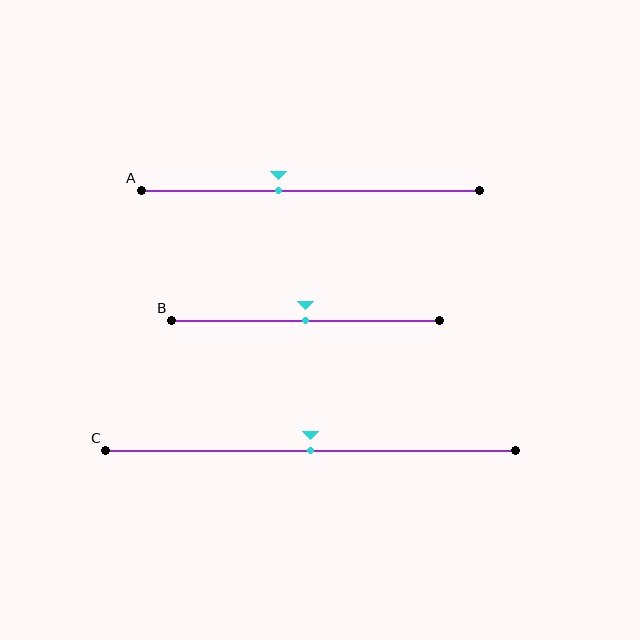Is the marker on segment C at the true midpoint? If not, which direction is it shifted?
Yes, the marker on segment C is at the true midpoint.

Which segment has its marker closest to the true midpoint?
Segment B has its marker closest to the true midpoint.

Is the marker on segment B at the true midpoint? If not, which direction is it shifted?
Yes, the marker on segment B is at the true midpoint.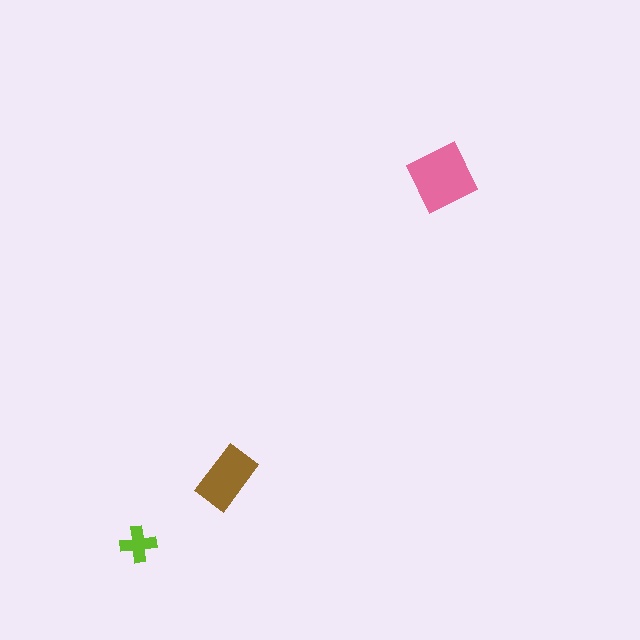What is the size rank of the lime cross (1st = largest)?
3rd.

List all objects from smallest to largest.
The lime cross, the brown rectangle, the pink diamond.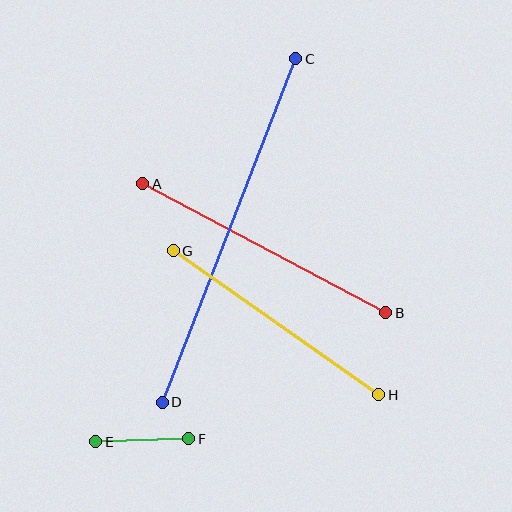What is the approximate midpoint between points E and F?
The midpoint is at approximately (142, 440) pixels.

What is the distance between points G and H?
The distance is approximately 251 pixels.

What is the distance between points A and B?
The distance is approximately 275 pixels.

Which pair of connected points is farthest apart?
Points C and D are farthest apart.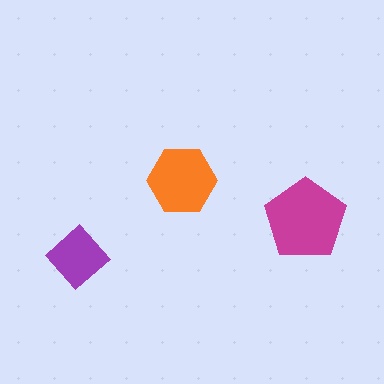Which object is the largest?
The magenta pentagon.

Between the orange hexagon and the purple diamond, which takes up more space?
The orange hexagon.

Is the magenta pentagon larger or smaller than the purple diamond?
Larger.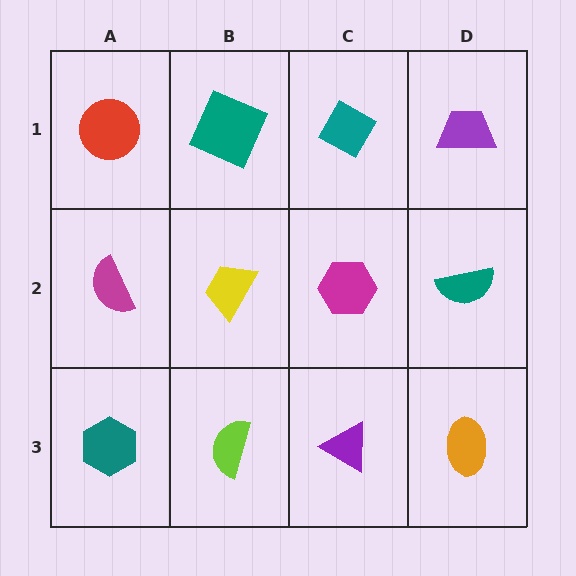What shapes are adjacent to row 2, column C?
A teal diamond (row 1, column C), a purple triangle (row 3, column C), a yellow trapezoid (row 2, column B), a teal semicircle (row 2, column D).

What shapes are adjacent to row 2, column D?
A purple trapezoid (row 1, column D), an orange ellipse (row 3, column D), a magenta hexagon (row 2, column C).